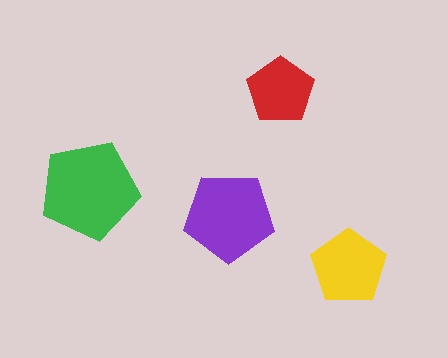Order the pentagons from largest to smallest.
the green one, the purple one, the yellow one, the red one.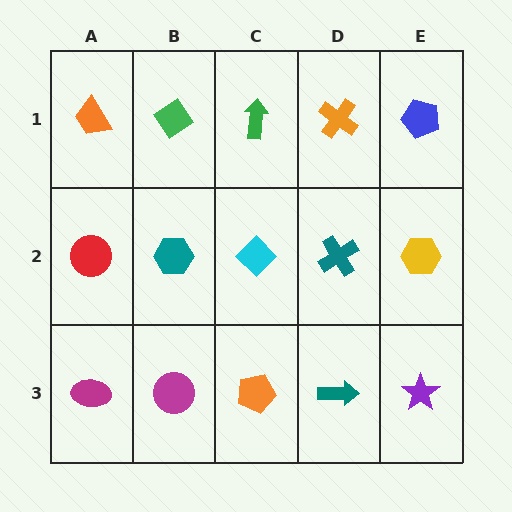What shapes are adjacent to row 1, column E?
A yellow hexagon (row 2, column E), an orange cross (row 1, column D).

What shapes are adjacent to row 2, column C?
A green arrow (row 1, column C), an orange pentagon (row 3, column C), a teal hexagon (row 2, column B), a teal cross (row 2, column D).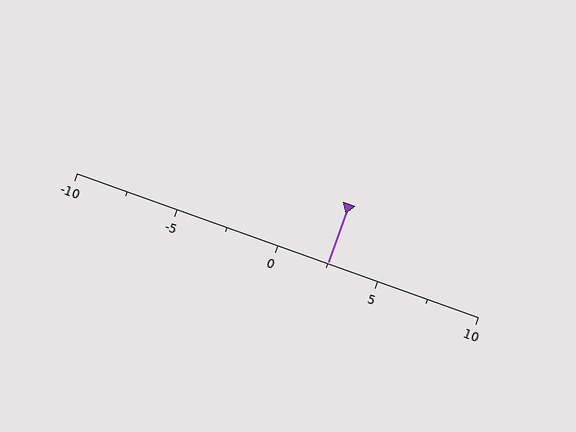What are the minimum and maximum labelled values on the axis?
The axis runs from -10 to 10.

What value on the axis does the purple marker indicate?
The marker indicates approximately 2.5.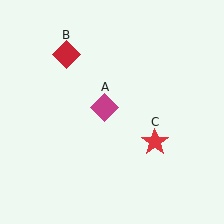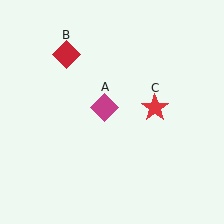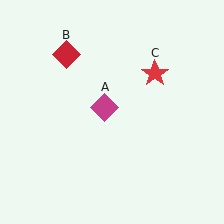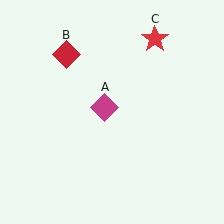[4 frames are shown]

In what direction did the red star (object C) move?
The red star (object C) moved up.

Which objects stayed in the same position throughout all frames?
Magenta diamond (object A) and red diamond (object B) remained stationary.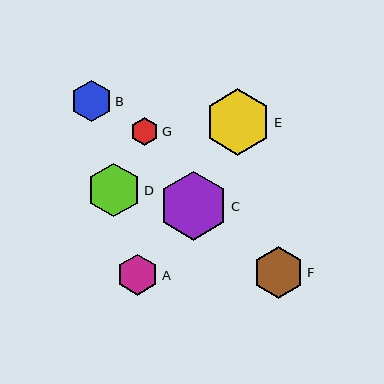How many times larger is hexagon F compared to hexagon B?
Hexagon F is approximately 1.3 times the size of hexagon B.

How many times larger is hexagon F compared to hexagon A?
Hexagon F is approximately 1.3 times the size of hexagon A.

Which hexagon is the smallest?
Hexagon G is the smallest with a size of approximately 28 pixels.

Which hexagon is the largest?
Hexagon C is the largest with a size of approximately 69 pixels.